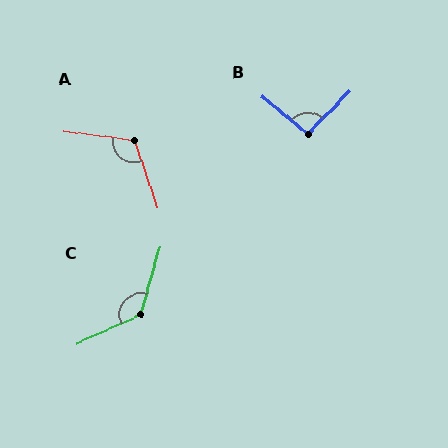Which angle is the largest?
C, at approximately 131 degrees.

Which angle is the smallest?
B, at approximately 94 degrees.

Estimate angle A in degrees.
Approximately 116 degrees.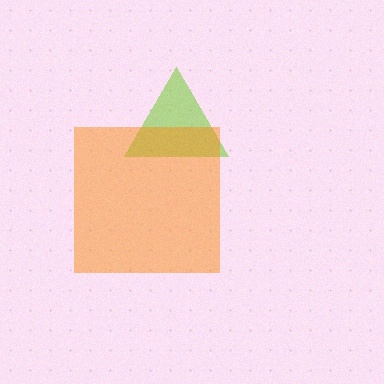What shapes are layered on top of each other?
The layered shapes are: a lime triangle, an orange square.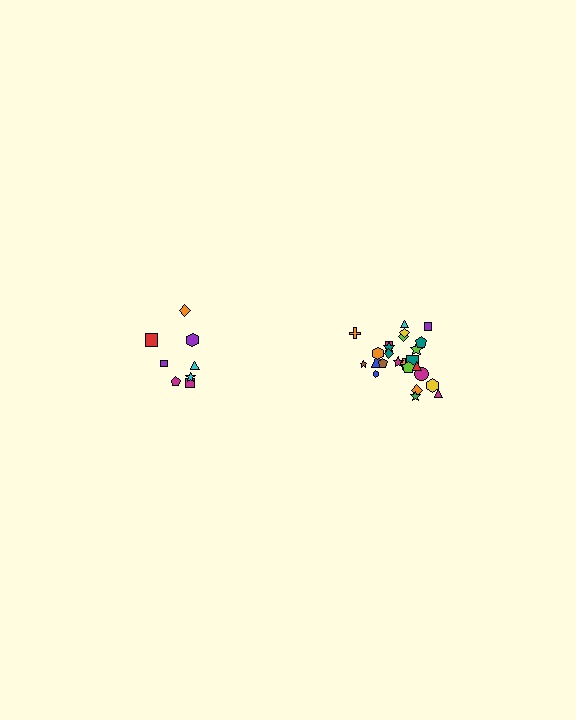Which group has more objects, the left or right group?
The right group.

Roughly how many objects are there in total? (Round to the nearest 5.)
Roughly 35 objects in total.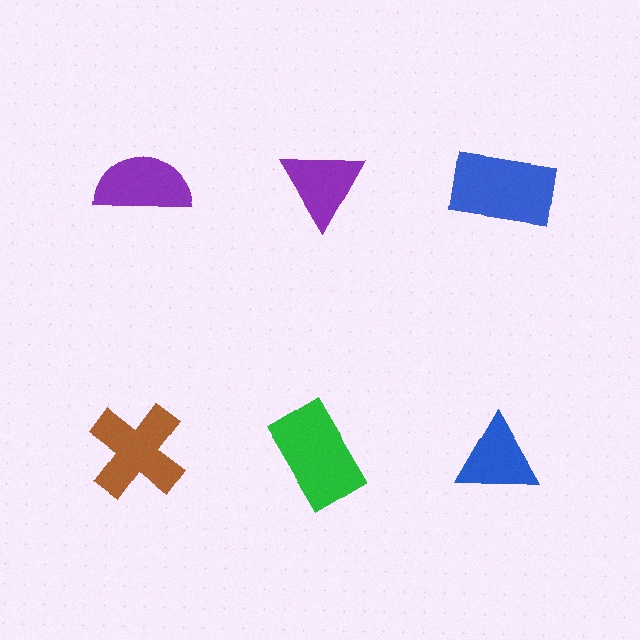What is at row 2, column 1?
A brown cross.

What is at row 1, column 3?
A blue rectangle.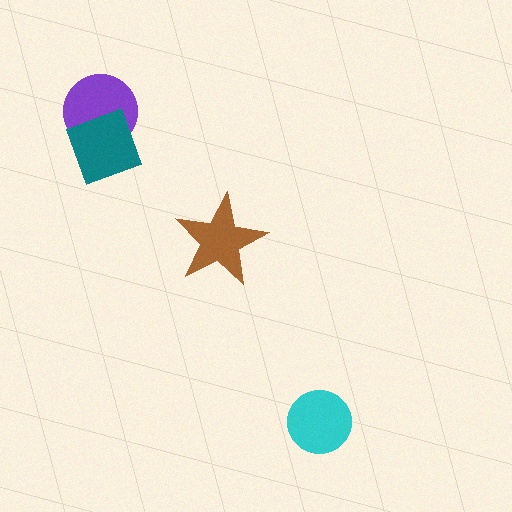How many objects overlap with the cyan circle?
0 objects overlap with the cyan circle.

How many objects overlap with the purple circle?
1 object overlaps with the purple circle.